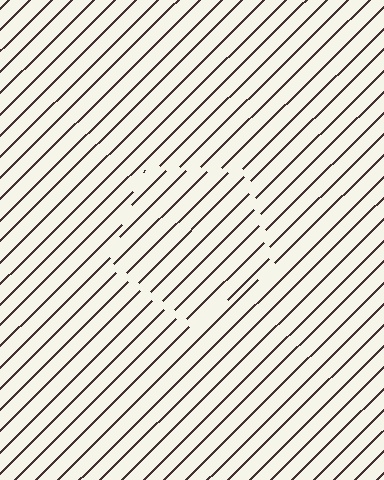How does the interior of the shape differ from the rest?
The interior of the shape contains the same grating, shifted by half a period — the contour is defined by the phase discontinuity where line-ends from the inner and outer gratings abut.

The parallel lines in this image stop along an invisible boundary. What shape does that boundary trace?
An illusory pentagon. The interior of the shape contains the same grating, shifted by half a period — the contour is defined by the phase discontinuity where line-ends from the inner and outer gratings abut.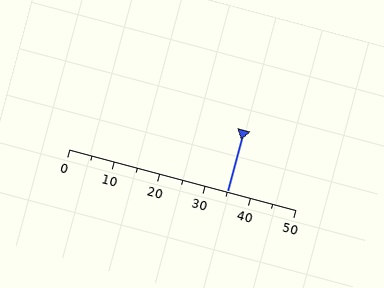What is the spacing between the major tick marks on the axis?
The major ticks are spaced 10 apart.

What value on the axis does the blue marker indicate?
The marker indicates approximately 35.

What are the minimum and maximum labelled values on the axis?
The axis runs from 0 to 50.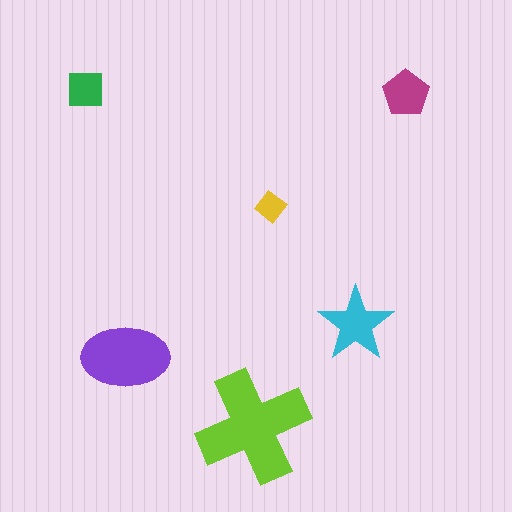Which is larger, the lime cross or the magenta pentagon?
The lime cross.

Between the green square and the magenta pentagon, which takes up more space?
The magenta pentagon.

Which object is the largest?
The lime cross.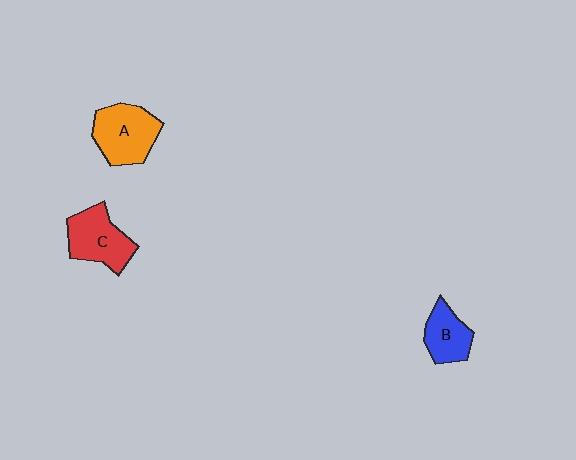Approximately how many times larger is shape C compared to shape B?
Approximately 1.4 times.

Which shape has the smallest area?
Shape B (blue).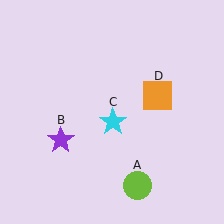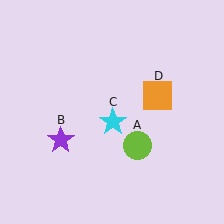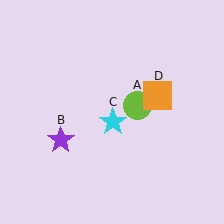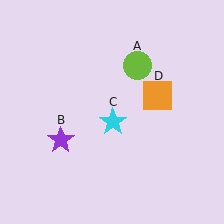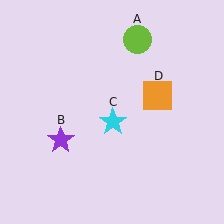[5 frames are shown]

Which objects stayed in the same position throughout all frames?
Purple star (object B) and cyan star (object C) and orange square (object D) remained stationary.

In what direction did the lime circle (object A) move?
The lime circle (object A) moved up.